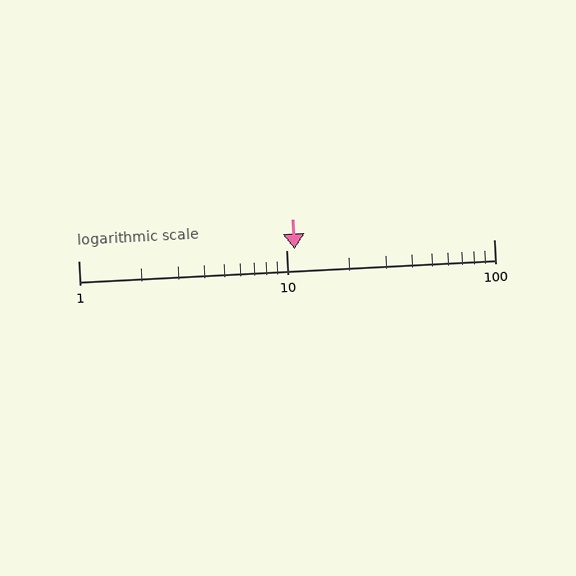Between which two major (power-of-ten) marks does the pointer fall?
The pointer is between 10 and 100.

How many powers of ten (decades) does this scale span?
The scale spans 2 decades, from 1 to 100.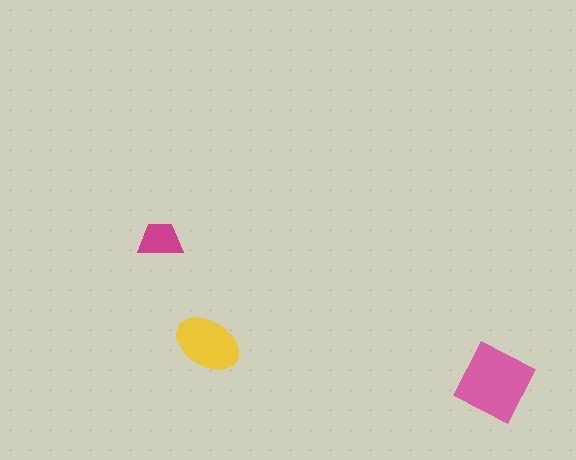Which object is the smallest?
The magenta trapezoid.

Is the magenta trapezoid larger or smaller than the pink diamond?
Smaller.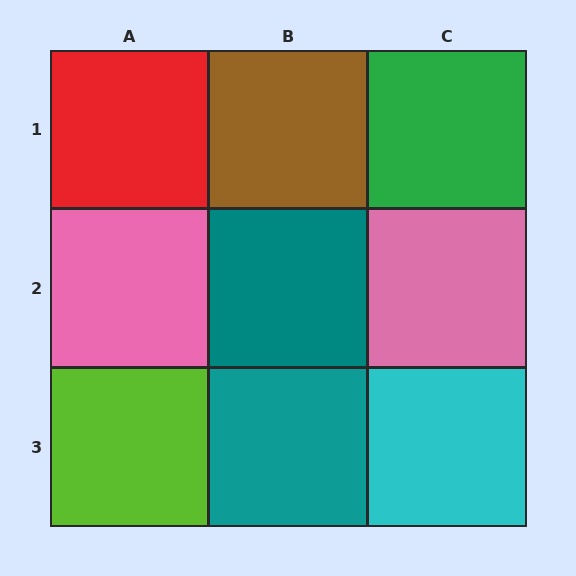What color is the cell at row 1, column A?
Red.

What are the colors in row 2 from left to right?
Pink, teal, pink.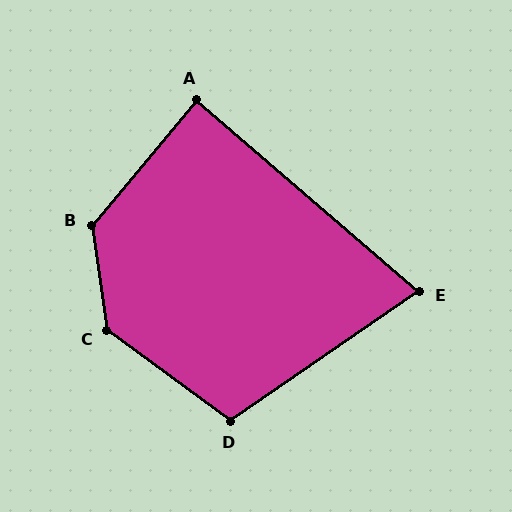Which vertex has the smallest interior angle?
E, at approximately 75 degrees.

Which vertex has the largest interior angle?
C, at approximately 134 degrees.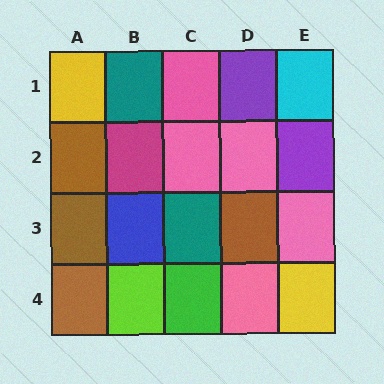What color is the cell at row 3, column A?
Brown.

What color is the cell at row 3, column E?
Pink.